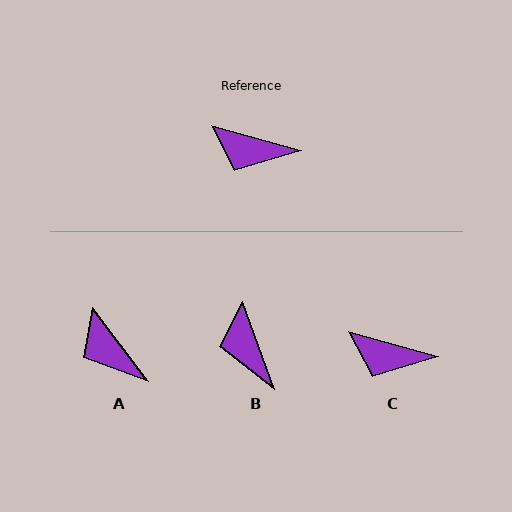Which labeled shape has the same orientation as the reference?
C.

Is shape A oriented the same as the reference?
No, it is off by about 37 degrees.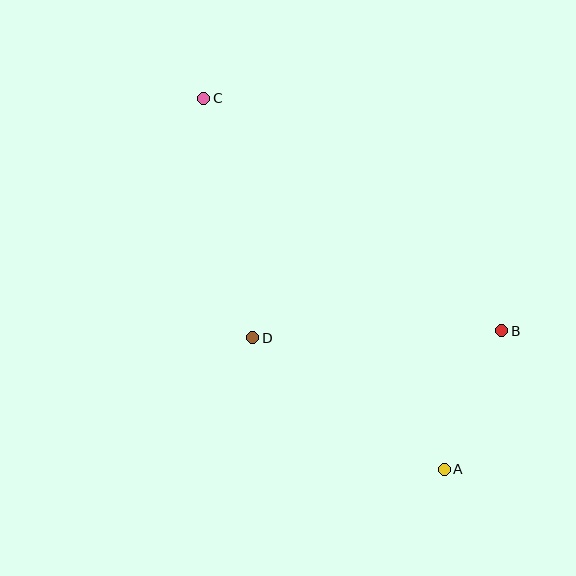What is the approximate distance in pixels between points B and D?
The distance between B and D is approximately 249 pixels.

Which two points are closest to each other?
Points A and B are closest to each other.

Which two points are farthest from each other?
Points A and C are farthest from each other.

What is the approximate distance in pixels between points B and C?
The distance between B and C is approximately 378 pixels.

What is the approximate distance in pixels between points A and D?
The distance between A and D is approximately 232 pixels.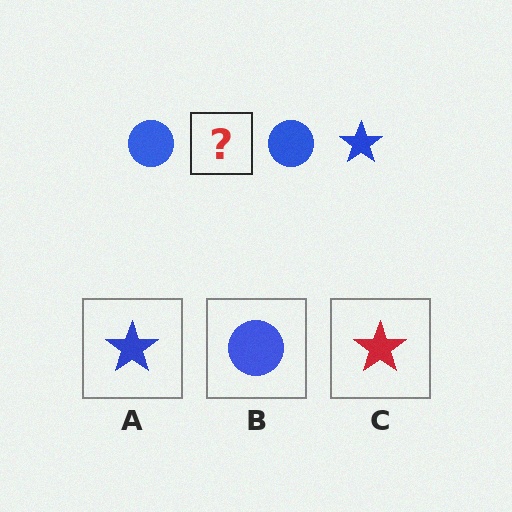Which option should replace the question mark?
Option A.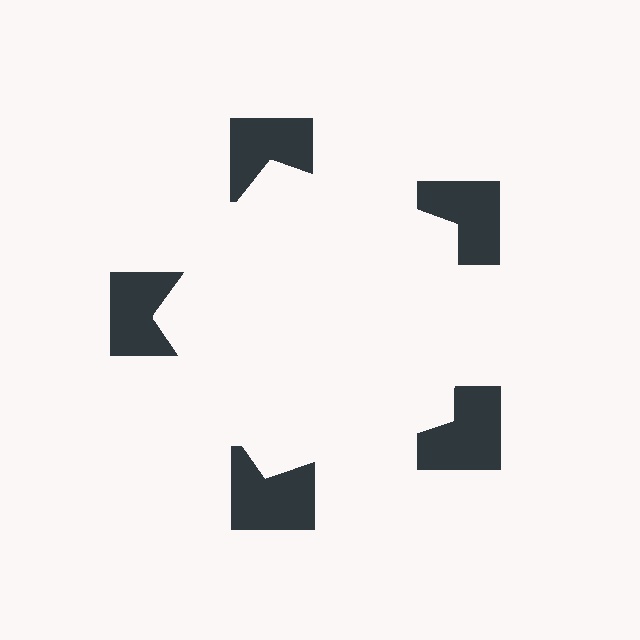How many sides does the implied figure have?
5 sides.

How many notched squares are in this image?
There are 5 — one at each vertex of the illusory pentagon.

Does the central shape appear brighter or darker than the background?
It typically appears slightly brighter than the background, even though no actual brightness change is drawn.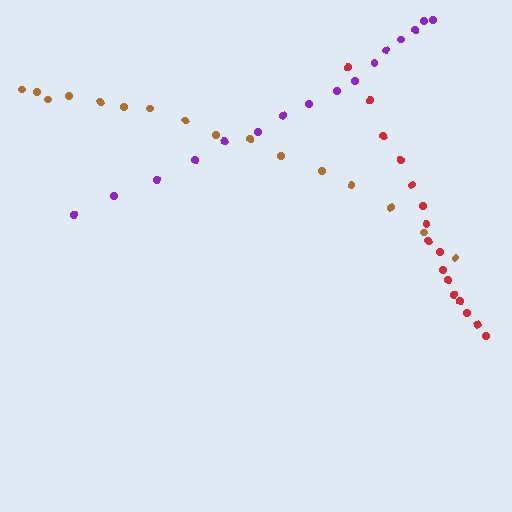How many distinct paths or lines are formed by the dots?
There are 3 distinct paths.